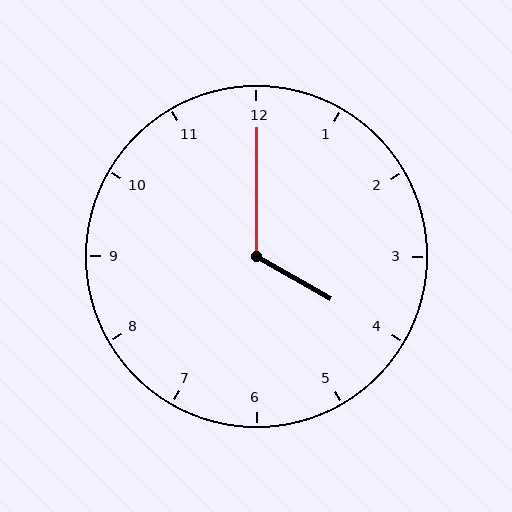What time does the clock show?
4:00.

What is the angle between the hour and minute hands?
Approximately 120 degrees.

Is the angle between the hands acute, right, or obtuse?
It is obtuse.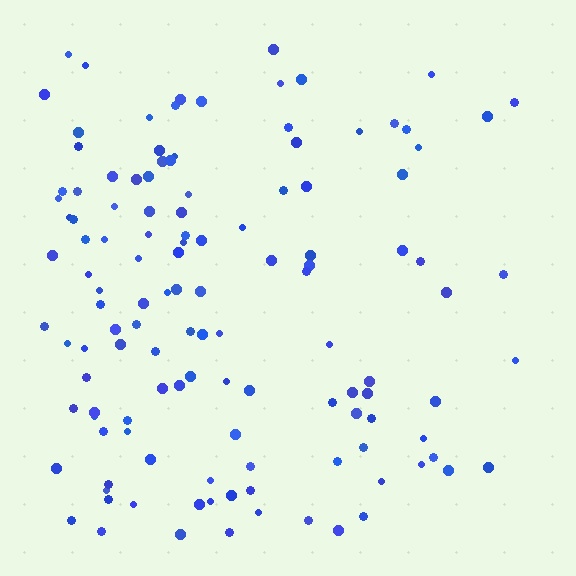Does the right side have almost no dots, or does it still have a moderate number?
Still a moderate number, just noticeably fewer than the left.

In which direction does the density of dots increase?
From right to left, with the left side densest.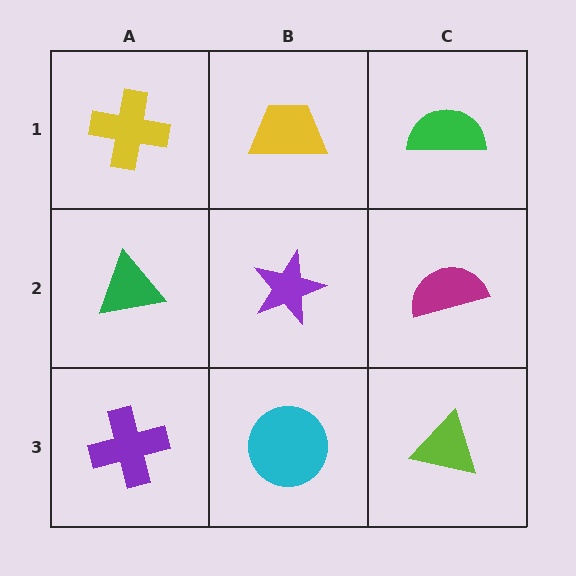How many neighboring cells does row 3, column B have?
3.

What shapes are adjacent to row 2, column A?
A yellow cross (row 1, column A), a purple cross (row 3, column A), a purple star (row 2, column B).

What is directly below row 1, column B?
A purple star.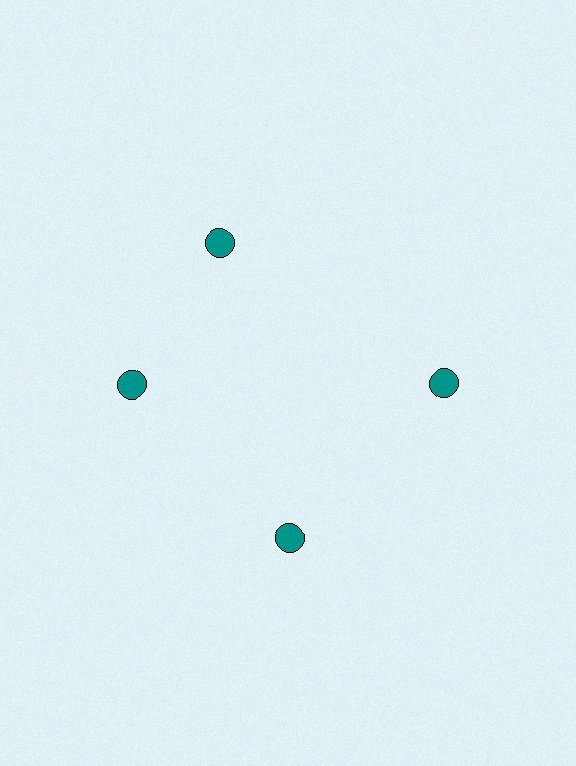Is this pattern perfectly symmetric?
No. The 4 teal circles are arranged in a ring, but one element near the 12 o'clock position is rotated out of alignment along the ring, breaking the 4-fold rotational symmetry.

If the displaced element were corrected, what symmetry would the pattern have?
It would have 4-fold rotational symmetry — the pattern would map onto itself every 90 degrees.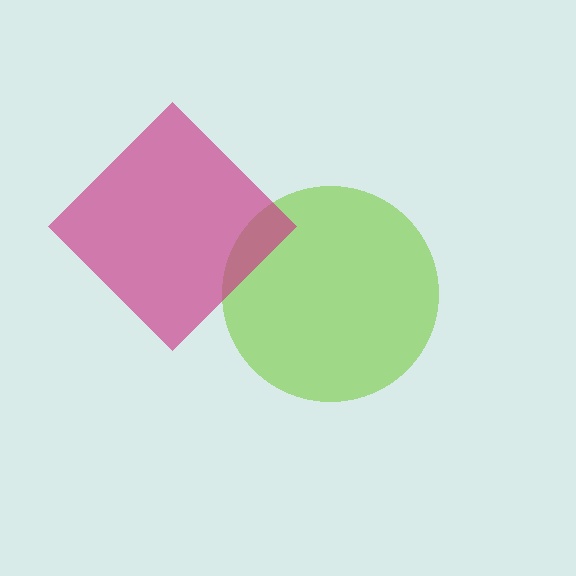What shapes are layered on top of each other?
The layered shapes are: a lime circle, a magenta diamond.